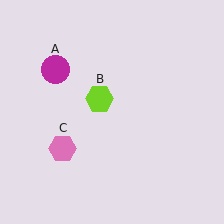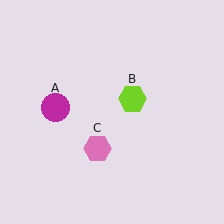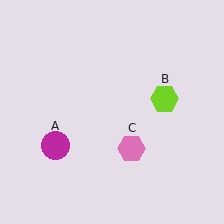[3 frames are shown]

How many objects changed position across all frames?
3 objects changed position: magenta circle (object A), lime hexagon (object B), pink hexagon (object C).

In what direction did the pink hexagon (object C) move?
The pink hexagon (object C) moved right.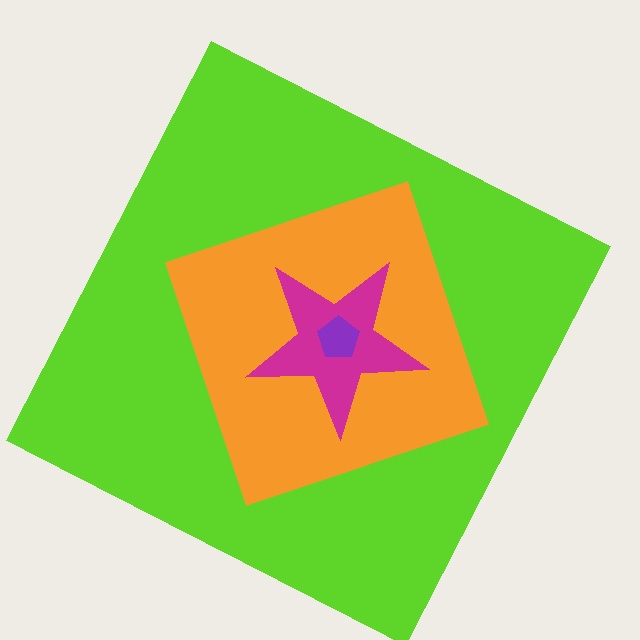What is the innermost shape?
The purple pentagon.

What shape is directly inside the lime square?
The orange diamond.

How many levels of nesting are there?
4.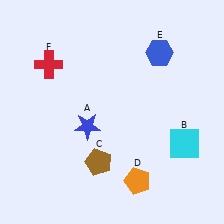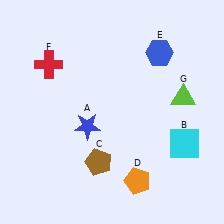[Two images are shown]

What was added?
A lime triangle (G) was added in Image 2.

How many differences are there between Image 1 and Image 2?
There is 1 difference between the two images.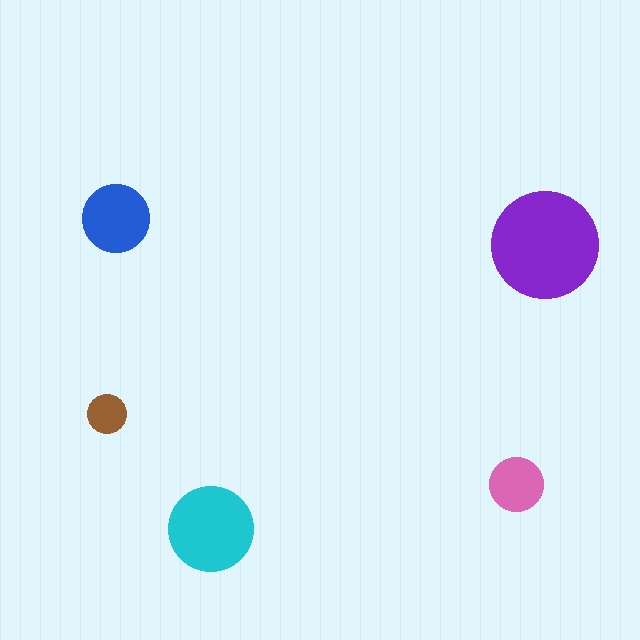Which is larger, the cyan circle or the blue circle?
The cyan one.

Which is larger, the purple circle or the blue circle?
The purple one.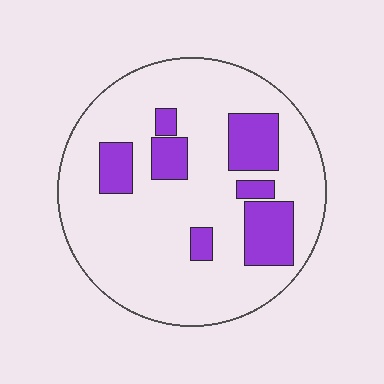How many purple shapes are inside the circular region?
7.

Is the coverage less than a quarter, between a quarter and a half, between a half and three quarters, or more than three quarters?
Less than a quarter.